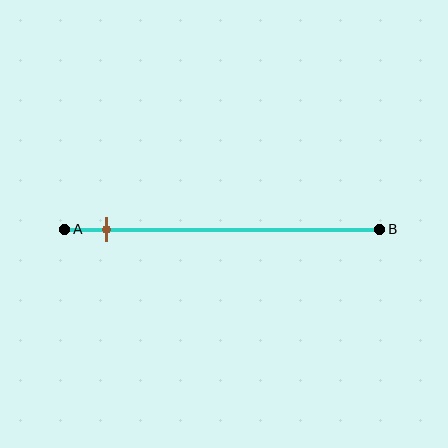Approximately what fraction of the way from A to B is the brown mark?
The brown mark is approximately 15% of the way from A to B.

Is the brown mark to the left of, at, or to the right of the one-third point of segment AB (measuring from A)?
The brown mark is to the left of the one-third point of segment AB.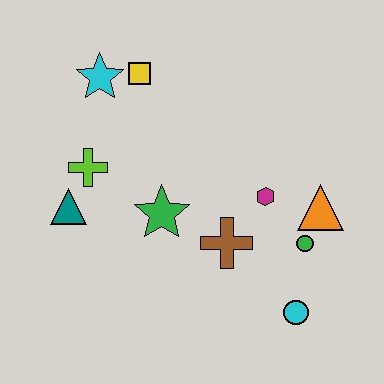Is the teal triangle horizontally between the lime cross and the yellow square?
No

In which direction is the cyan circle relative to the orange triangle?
The cyan circle is below the orange triangle.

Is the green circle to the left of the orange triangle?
Yes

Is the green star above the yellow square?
No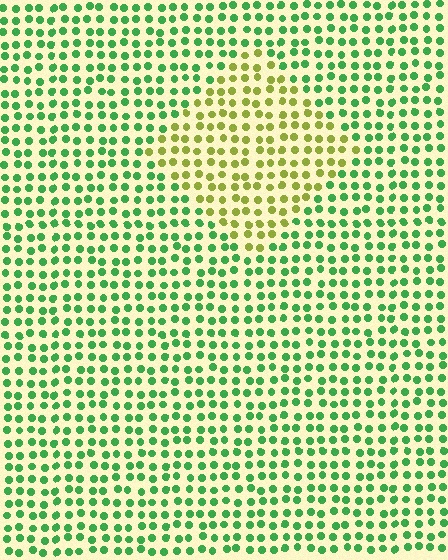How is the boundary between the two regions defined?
The boundary is defined purely by a slight shift in hue (about 54 degrees). Spacing, size, and orientation are identical on both sides.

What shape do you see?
I see a diamond.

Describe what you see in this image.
The image is filled with small green elements in a uniform arrangement. A diamond-shaped region is visible where the elements are tinted to a slightly different hue, forming a subtle color boundary.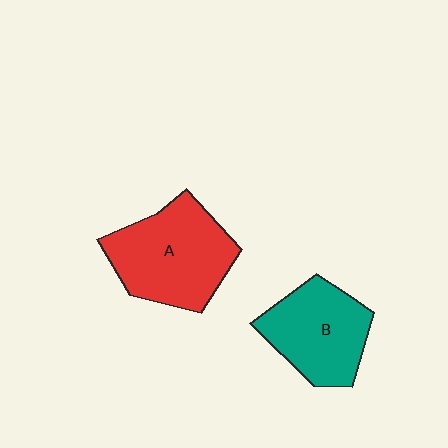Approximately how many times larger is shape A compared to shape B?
Approximately 1.2 times.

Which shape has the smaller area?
Shape B (teal).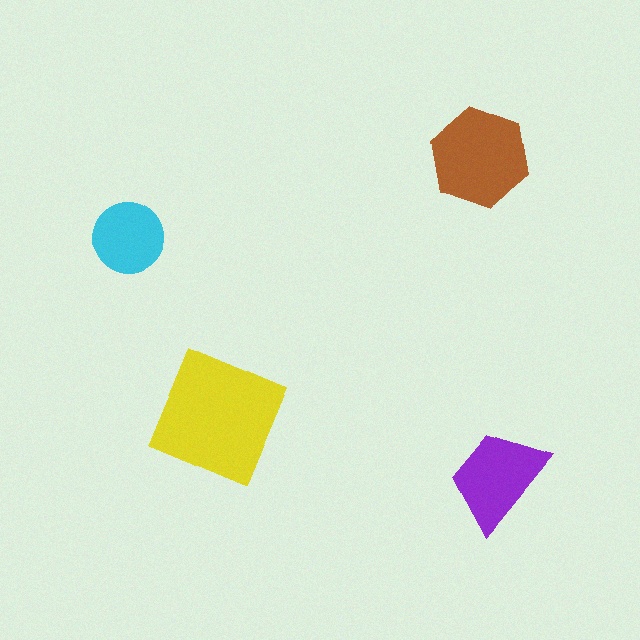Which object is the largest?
The yellow square.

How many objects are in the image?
There are 4 objects in the image.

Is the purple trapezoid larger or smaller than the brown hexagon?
Smaller.